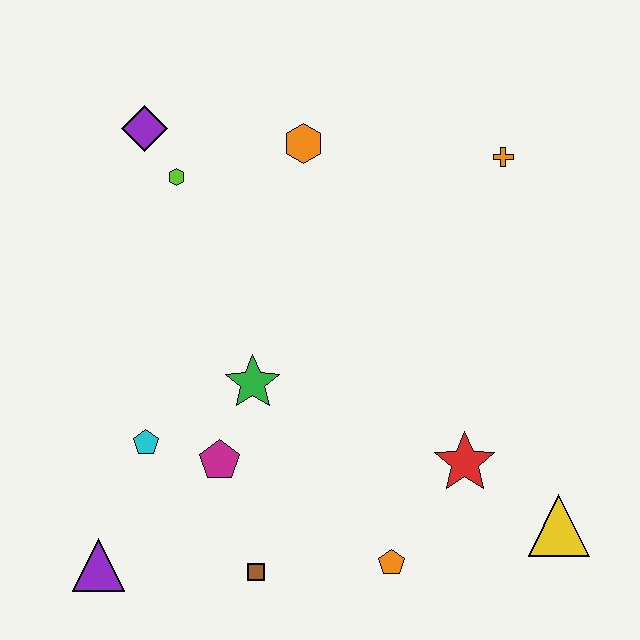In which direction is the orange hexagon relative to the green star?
The orange hexagon is above the green star.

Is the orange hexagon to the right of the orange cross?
No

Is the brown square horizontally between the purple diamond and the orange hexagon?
Yes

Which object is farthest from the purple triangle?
The orange cross is farthest from the purple triangle.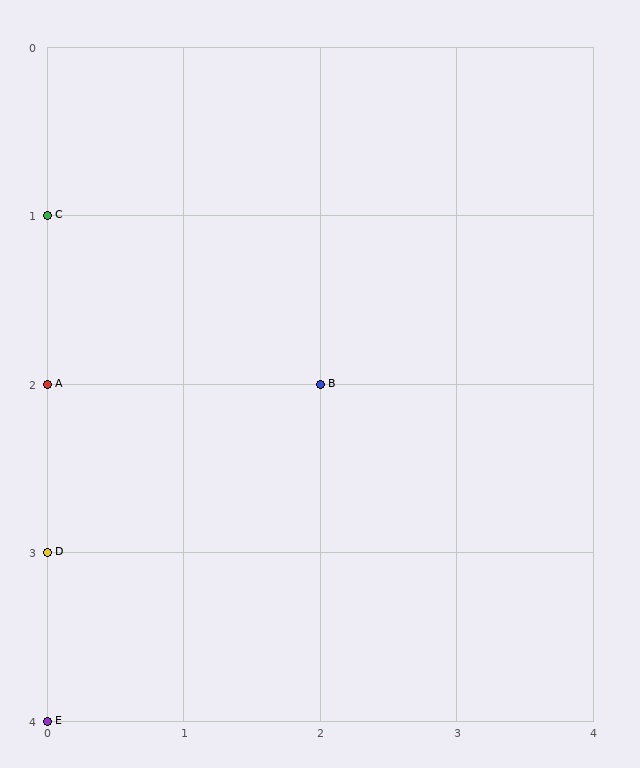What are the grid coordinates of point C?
Point C is at grid coordinates (0, 1).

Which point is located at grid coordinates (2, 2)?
Point B is at (2, 2).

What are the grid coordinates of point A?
Point A is at grid coordinates (0, 2).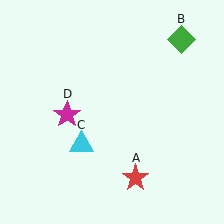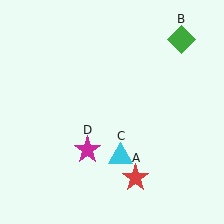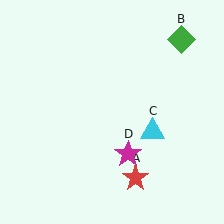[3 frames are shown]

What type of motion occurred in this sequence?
The cyan triangle (object C), magenta star (object D) rotated counterclockwise around the center of the scene.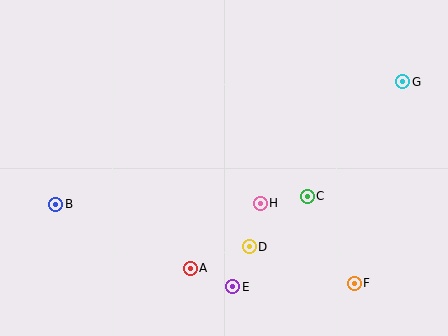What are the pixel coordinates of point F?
Point F is at (354, 283).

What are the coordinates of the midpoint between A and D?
The midpoint between A and D is at (220, 258).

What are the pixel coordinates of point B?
Point B is at (56, 204).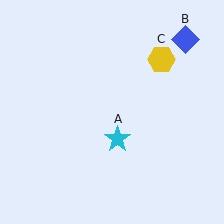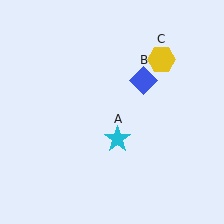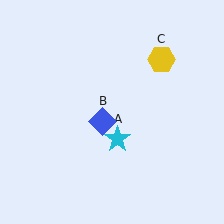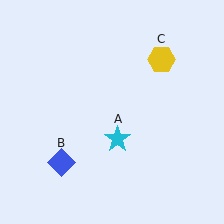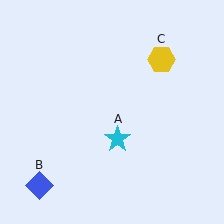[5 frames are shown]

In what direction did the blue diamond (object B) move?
The blue diamond (object B) moved down and to the left.